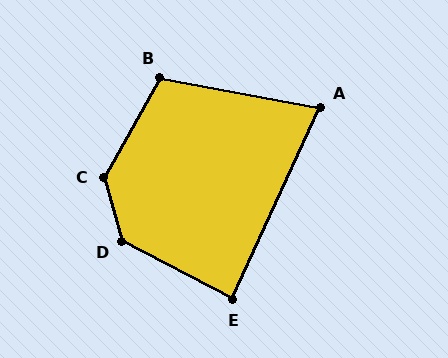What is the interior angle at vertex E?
Approximately 87 degrees (approximately right).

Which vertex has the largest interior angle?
C, at approximately 136 degrees.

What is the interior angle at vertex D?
Approximately 133 degrees (obtuse).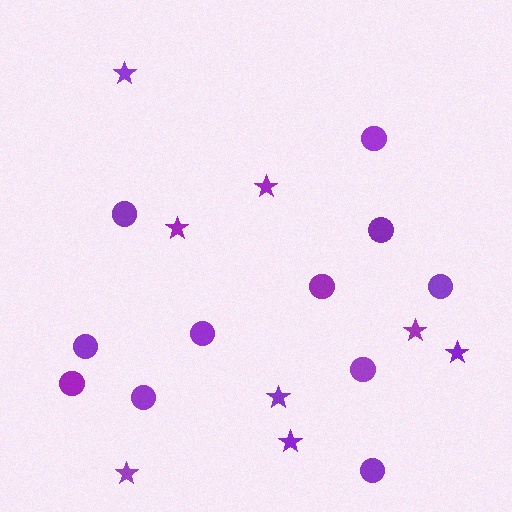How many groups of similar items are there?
There are 2 groups: one group of stars (8) and one group of circles (11).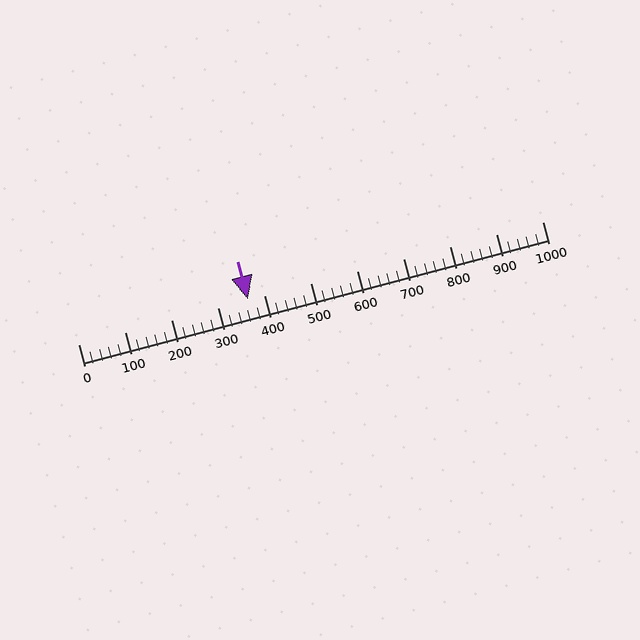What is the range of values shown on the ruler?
The ruler shows values from 0 to 1000.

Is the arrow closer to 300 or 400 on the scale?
The arrow is closer to 400.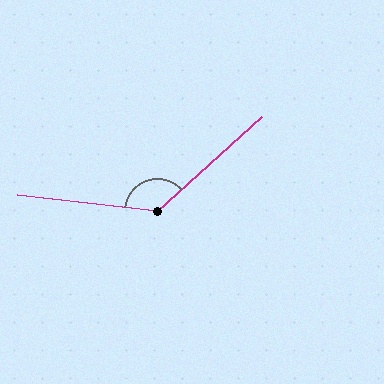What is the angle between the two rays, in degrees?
Approximately 131 degrees.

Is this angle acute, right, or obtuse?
It is obtuse.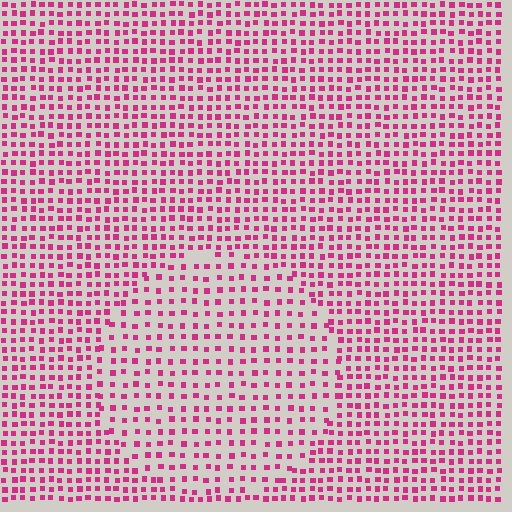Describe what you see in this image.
The image contains small magenta elements arranged at two different densities. A circle-shaped region is visible where the elements are less densely packed than the surrounding area.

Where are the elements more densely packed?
The elements are more densely packed outside the circle boundary.